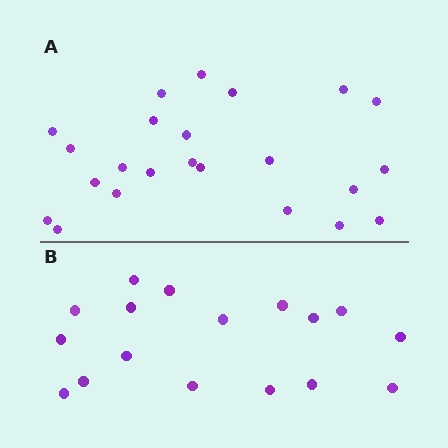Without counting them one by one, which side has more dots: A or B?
Region A (the top region) has more dots.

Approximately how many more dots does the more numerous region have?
Region A has about 6 more dots than region B.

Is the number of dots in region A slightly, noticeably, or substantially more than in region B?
Region A has noticeably more, but not dramatically so. The ratio is roughly 1.4 to 1.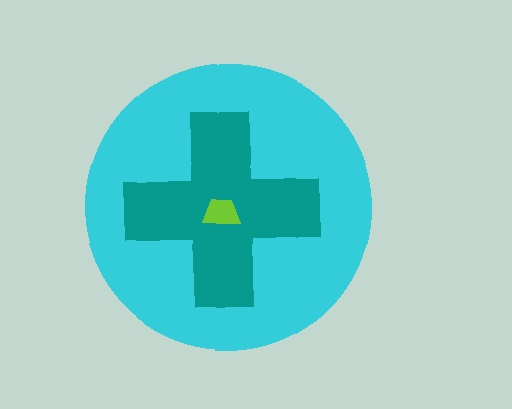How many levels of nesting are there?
3.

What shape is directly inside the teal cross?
The lime trapezoid.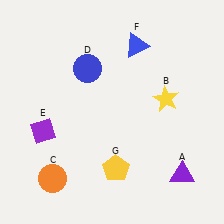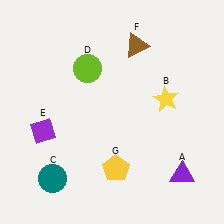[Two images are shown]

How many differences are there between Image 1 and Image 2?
There are 3 differences between the two images.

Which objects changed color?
C changed from orange to teal. D changed from blue to lime. F changed from blue to brown.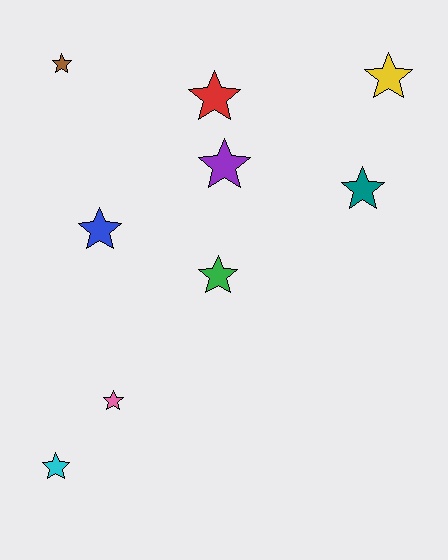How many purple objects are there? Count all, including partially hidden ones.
There is 1 purple object.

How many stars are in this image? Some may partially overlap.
There are 9 stars.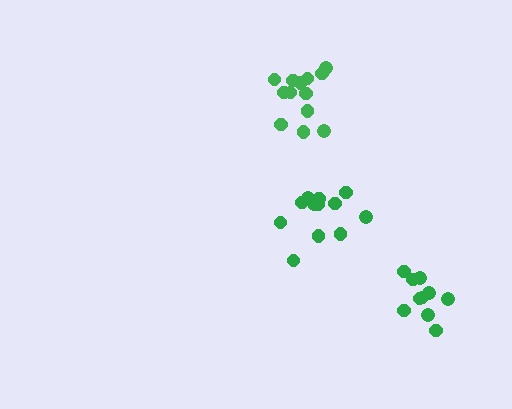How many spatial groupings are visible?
There are 3 spatial groupings.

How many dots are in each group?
Group 1: 13 dots, Group 2: 10 dots, Group 3: 12 dots (35 total).